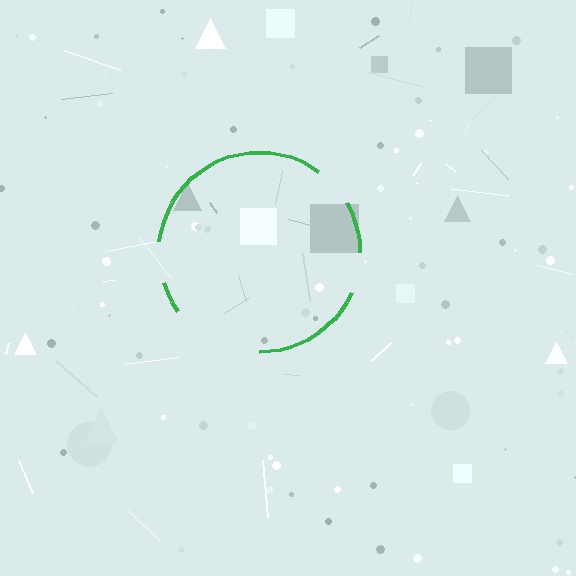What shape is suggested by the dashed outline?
The dashed outline suggests a circle.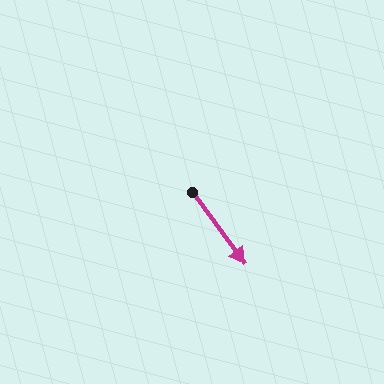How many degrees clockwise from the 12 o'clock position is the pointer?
Approximately 144 degrees.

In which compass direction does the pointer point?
Southeast.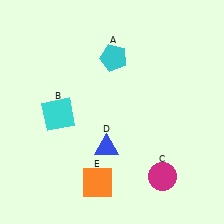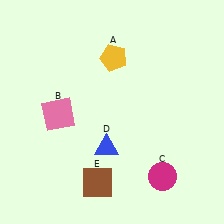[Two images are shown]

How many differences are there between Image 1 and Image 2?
There are 3 differences between the two images.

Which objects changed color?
A changed from cyan to yellow. B changed from cyan to pink. E changed from orange to brown.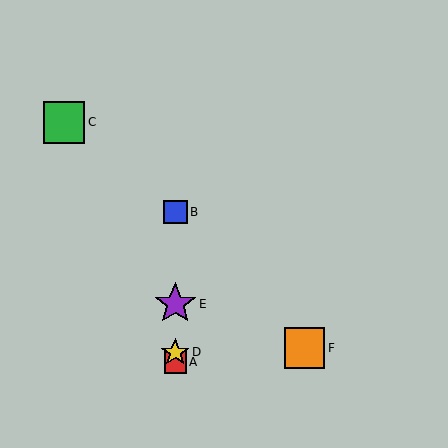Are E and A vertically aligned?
Yes, both are at x≈175.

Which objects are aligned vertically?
Objects A, B, D, E are aligned vertically.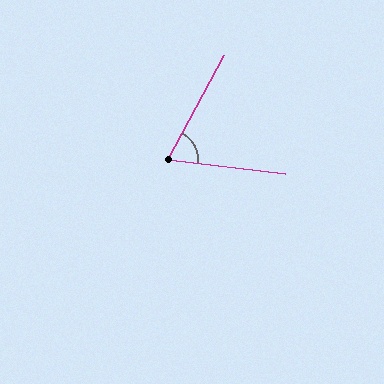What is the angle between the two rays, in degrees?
Approximately 69 degrees.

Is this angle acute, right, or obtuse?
It is acute.